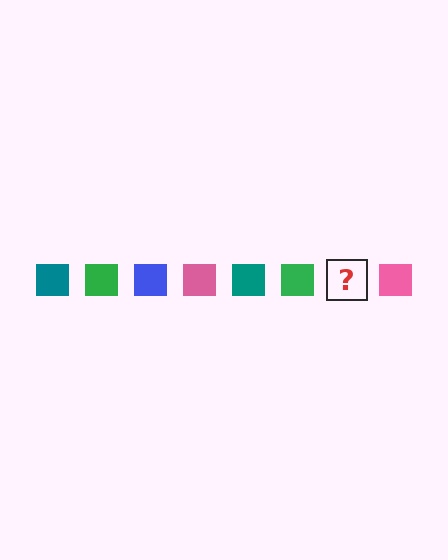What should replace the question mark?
The question mark should be replaced with a blue square.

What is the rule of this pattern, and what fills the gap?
The rule is that the pattern cycles through teal, green, blue, pink squares. The gap should be filled with a blue square.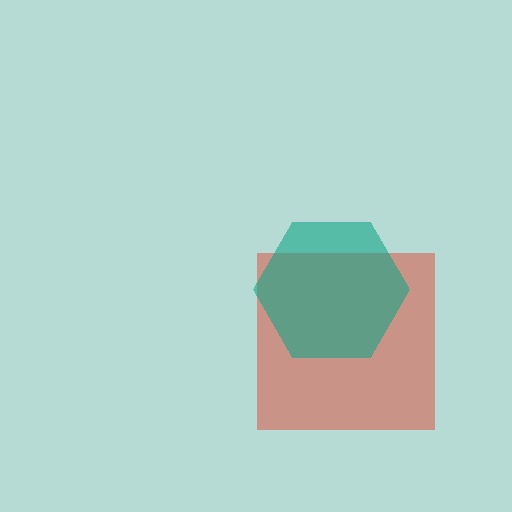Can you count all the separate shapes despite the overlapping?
Yes, there are 2 separate shapes.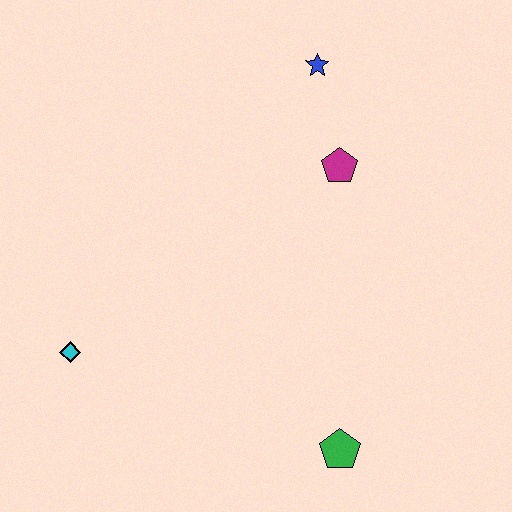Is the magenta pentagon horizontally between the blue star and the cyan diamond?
No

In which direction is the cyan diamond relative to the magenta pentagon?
The cyan diamond is to the left of the magenta pentagon.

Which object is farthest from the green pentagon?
The blue star is farthest from the green pentagon.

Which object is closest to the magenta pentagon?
The blue star is closest to the magenta pentagon.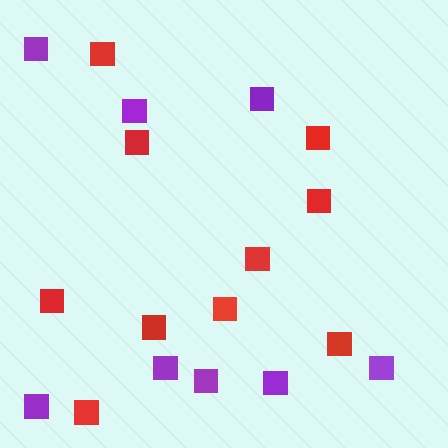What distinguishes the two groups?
There are 2 groups: one group of red squares (10) and one group of purple squares (8).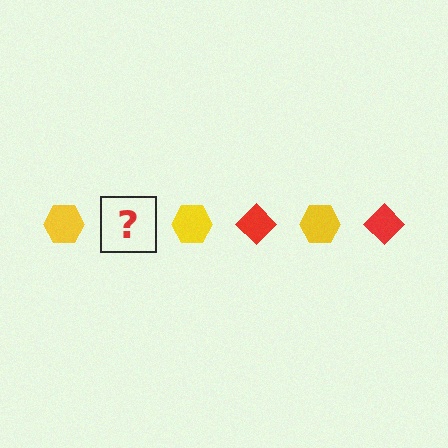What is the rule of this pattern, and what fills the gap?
The rule is that the pattern alternates between yellow hexagon and red diamond. The gap should be filled with a red diamond.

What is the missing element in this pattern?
The missing element is a red diamond.